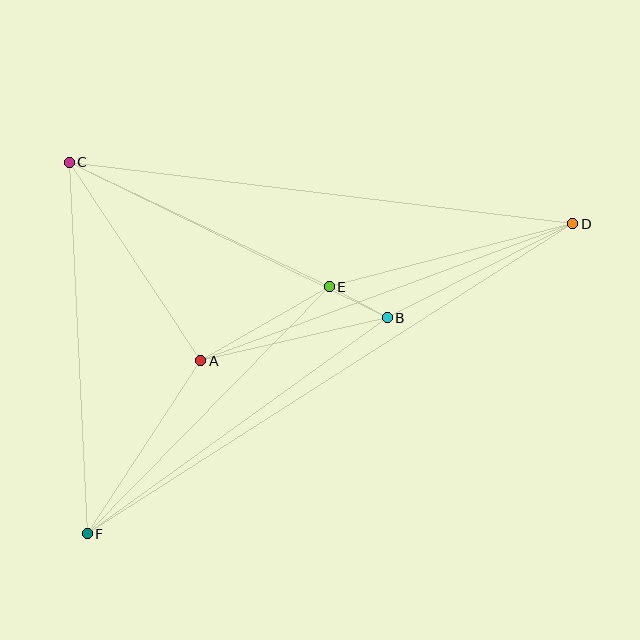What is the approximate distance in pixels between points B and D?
The distance between B and D is approximately 208 pixels.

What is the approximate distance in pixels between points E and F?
The distance between E and F is approximately 345 pixels.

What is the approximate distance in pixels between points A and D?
The distance between A and D is approximately 396 pixels.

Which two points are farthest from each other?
Points D and F are farthest from each other.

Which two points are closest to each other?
Points B and E are closest to each other.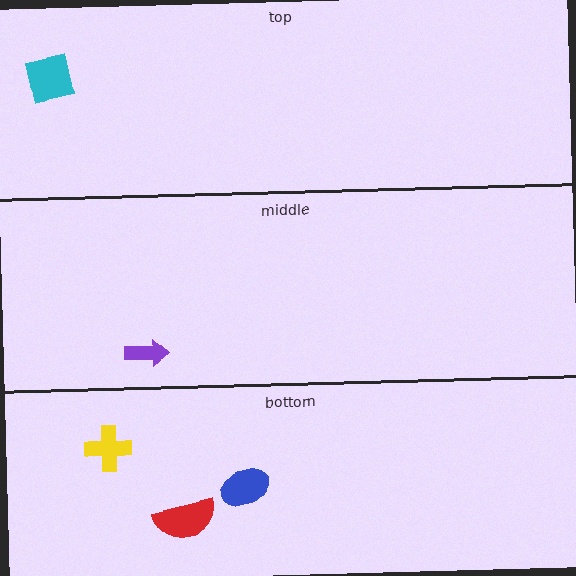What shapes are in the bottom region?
The yellow cross, the red semicircle, the blue ellipse.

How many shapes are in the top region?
1.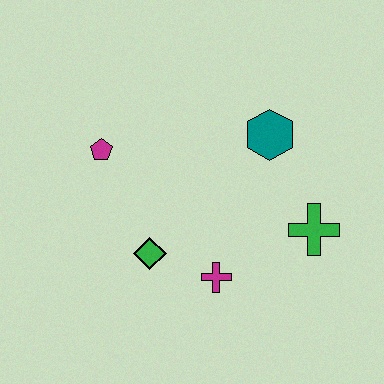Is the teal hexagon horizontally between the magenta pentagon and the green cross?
Yes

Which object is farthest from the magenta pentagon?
The green cross is farthest from the magenta pentagon.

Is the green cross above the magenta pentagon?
No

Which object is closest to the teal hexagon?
The green cross is closest to the teal hexagon.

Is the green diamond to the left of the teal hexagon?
Yes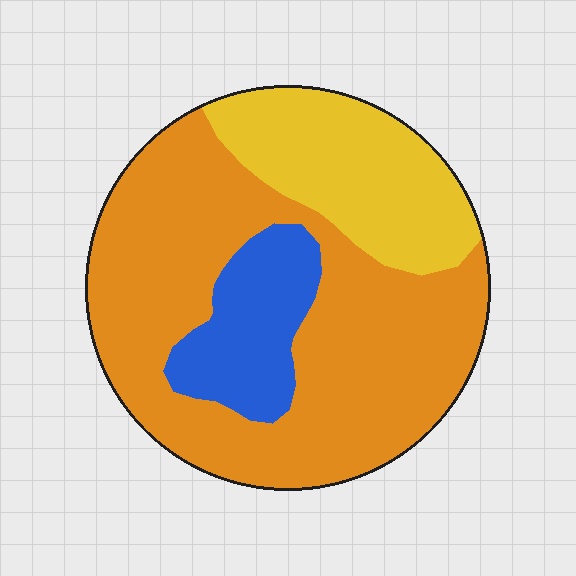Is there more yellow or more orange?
Orange.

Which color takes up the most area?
Orange, at roughly 60%.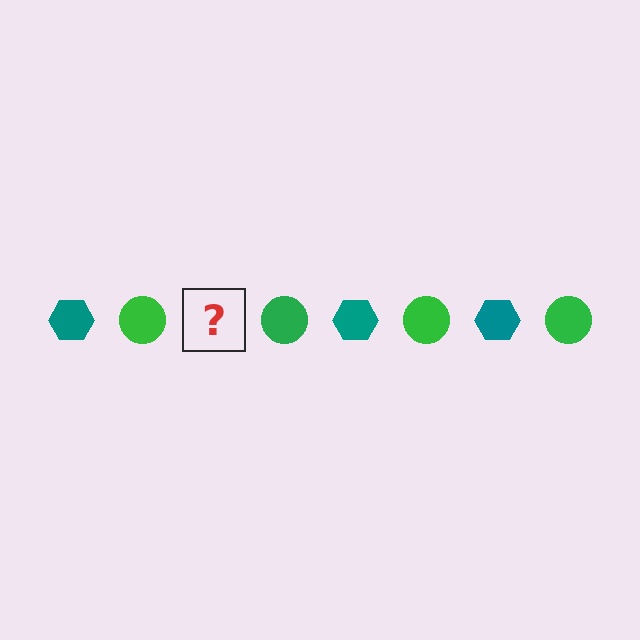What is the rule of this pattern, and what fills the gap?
The rule is that the pattern alternates between teal hexagon and green circle. The gap should be filled with a teal hexagon.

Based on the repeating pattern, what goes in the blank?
The blank should be a teal hexagon.